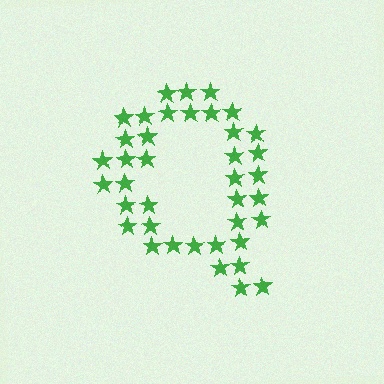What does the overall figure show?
The overall figure shows the letter Q.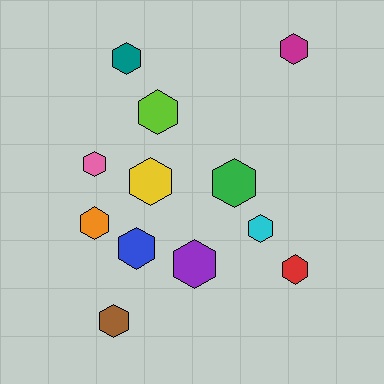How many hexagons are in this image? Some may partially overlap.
There are 12 hexagons.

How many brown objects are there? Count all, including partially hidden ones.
There is 1 brown object.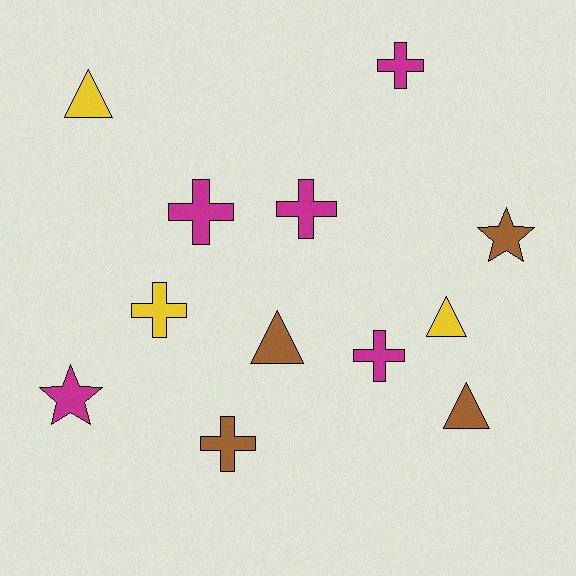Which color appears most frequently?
Magenta, with 5 objects.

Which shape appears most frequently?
Cross, with 6 objects.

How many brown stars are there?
There is 1 brown star.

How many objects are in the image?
There are 12 objects.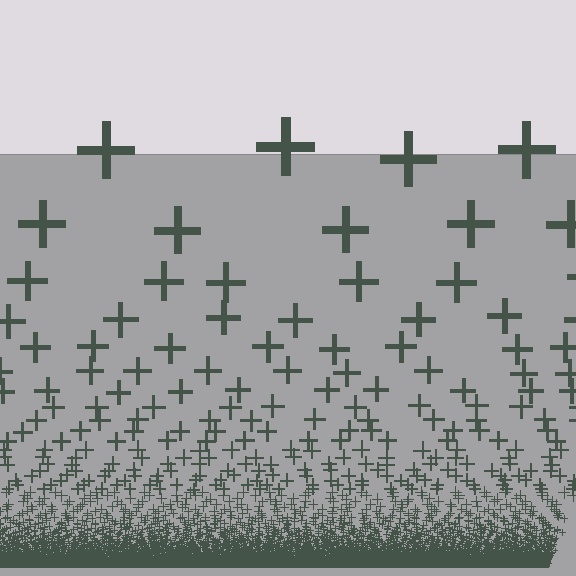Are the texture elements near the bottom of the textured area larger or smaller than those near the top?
Smaller. The gradient is inverted — elements near the bottom are smaller and denser.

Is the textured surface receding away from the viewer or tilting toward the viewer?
The surface appears to tilt toward the viewer. Texture elements get larger and sparser toward the top.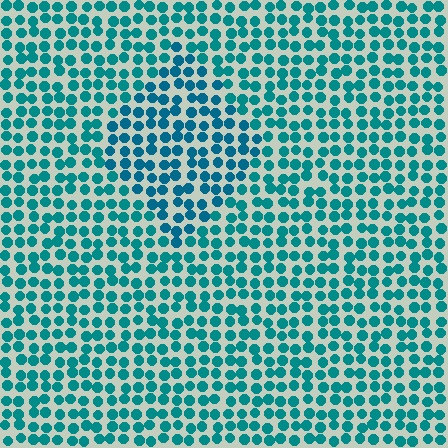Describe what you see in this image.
The image is filled with small teal elements in a uniform arrangement. A diamond-shaped region is visible where the elements are tinted to a slightly different hue, forming a subtle color boundary.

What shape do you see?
I see a diamond.